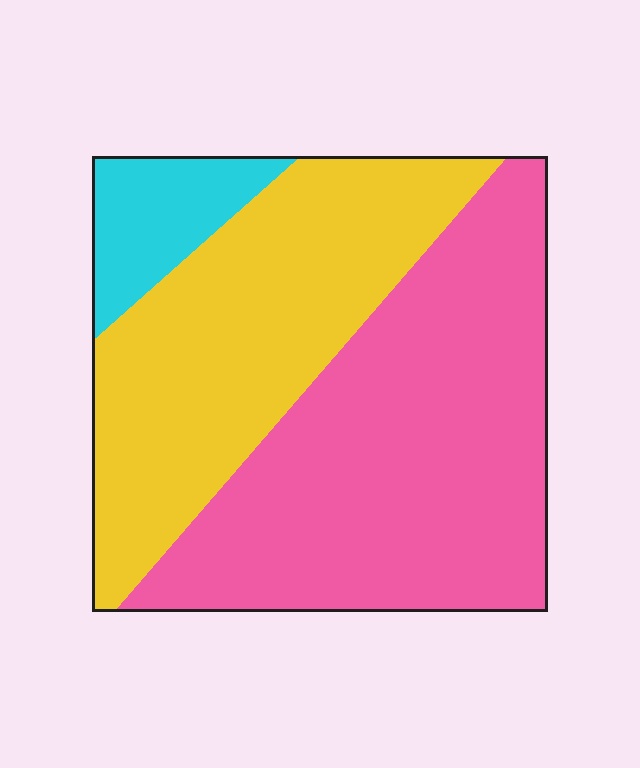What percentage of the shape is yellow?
Yellow takes up about three eighths (3/8) of the shape.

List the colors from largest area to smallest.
From largest to smallest: pink, yellow, cyan.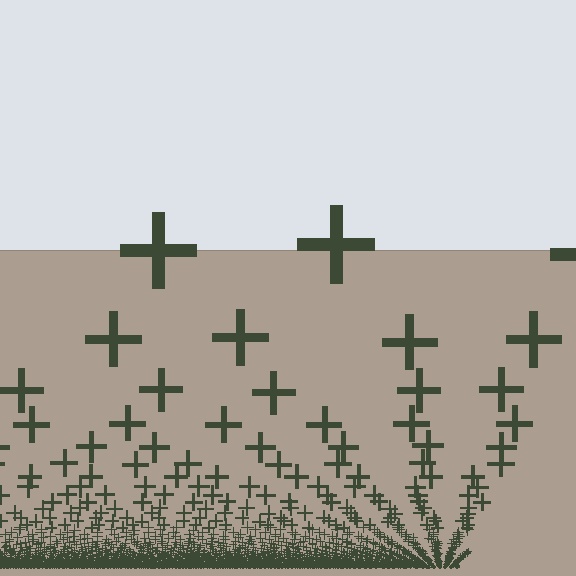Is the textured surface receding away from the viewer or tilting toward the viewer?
The surface appears to tilt toward the viewer. Texture elements get larger and sparser toward the top.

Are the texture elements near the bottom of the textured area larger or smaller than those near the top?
Smaller. The gradient is inverted — elements near the bottom are smaller and denser.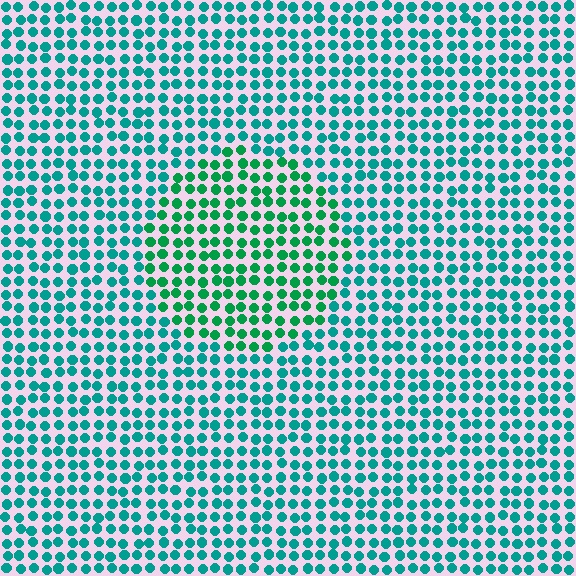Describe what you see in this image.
The image is filled with small teal elements in a uniform arrangement. A circle-shaped region is visible where the elements are tinted to a slightly different hue, forming a subtle color boundary.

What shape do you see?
I see a circle.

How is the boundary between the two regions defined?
The boundary is defined purely by a slight shift in hue (about 29 degrees). Spacing, size, and orientation are identical on both sides.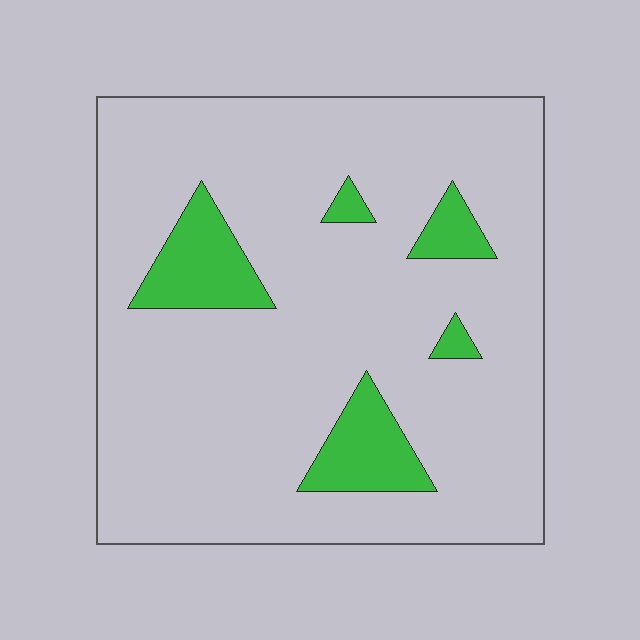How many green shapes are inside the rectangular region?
5.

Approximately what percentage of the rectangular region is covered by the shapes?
Approximately 10%.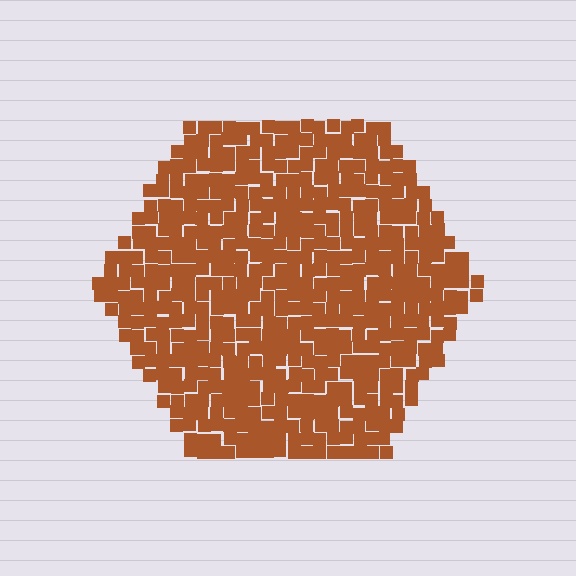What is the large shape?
The large shape is a hexagon.